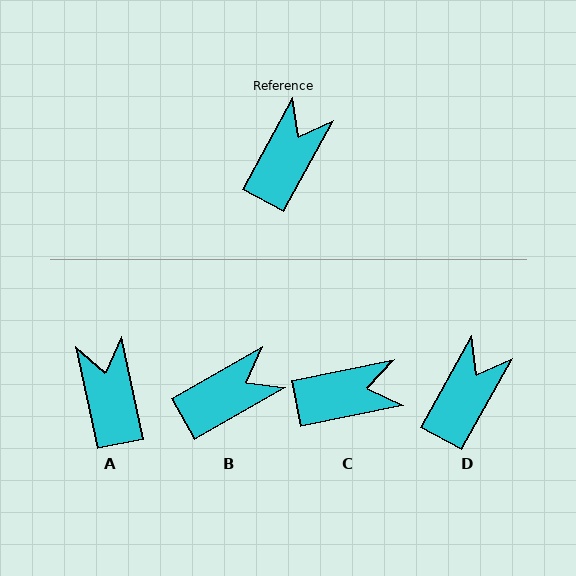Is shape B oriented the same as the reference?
No, it is off by about 31 degrees.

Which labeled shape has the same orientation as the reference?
D.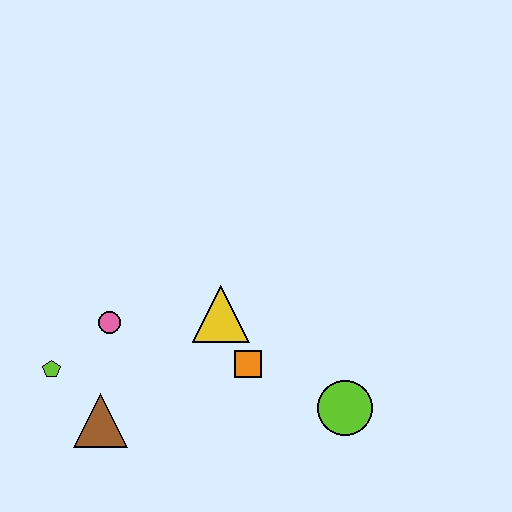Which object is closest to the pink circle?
The lime pentagon is closest to the pink circle.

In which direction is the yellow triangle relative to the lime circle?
The yellow triangle is to the left of the lime circle.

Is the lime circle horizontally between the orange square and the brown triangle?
No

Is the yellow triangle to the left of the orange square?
Yes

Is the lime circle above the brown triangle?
Yes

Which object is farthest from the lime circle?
The lime pentagon is farthest from the lime circle.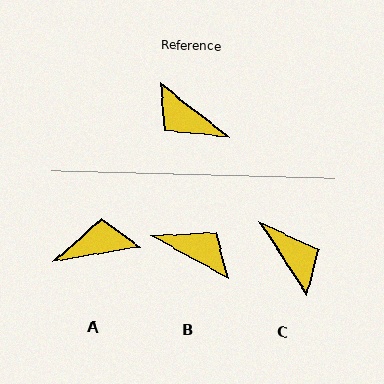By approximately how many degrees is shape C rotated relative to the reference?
Approximately 161 degrees counter-clockwise.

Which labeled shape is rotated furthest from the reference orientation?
B, about 171 degrees away.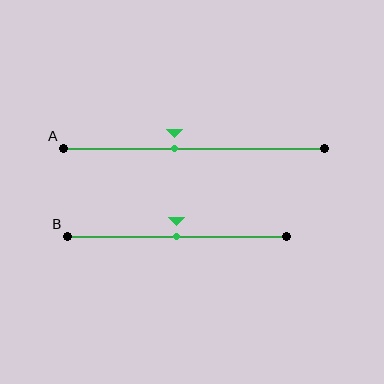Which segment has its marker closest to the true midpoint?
Segment B has its marker closest to the true midpoint.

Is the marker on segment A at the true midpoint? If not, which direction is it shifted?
No, the marker on segment A is shifted to the left by about 7% of the segment length.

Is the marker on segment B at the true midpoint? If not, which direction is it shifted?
Yes, the marker on segment B is at the true midpoint.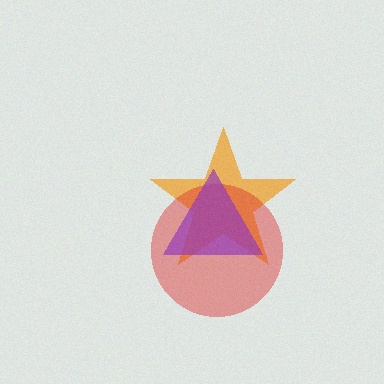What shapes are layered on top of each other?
The layered shapes are: an orange star, a red circle, a purple triangle.